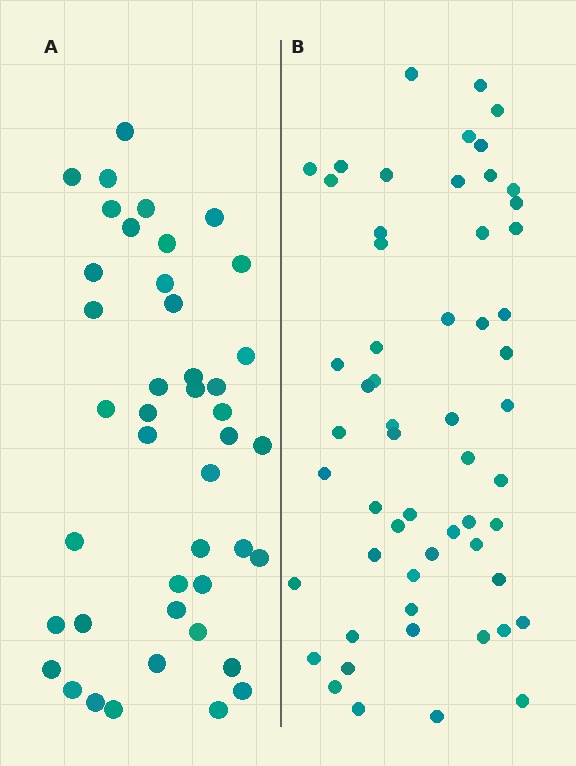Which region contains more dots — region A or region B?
Region B (the right region) has more dots.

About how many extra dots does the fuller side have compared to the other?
Region B has approximately 15 more dots than region A.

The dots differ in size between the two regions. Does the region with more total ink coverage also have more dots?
No. Region A has more total ink coverage because its dots are larger, but region B actually contains more individual dots. Total area can be misleading — the number of items is what matters here.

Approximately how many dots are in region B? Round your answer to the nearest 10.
About 60 dots. (The exact count is 57, which rounds to 60.)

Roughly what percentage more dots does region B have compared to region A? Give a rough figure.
About 35% more.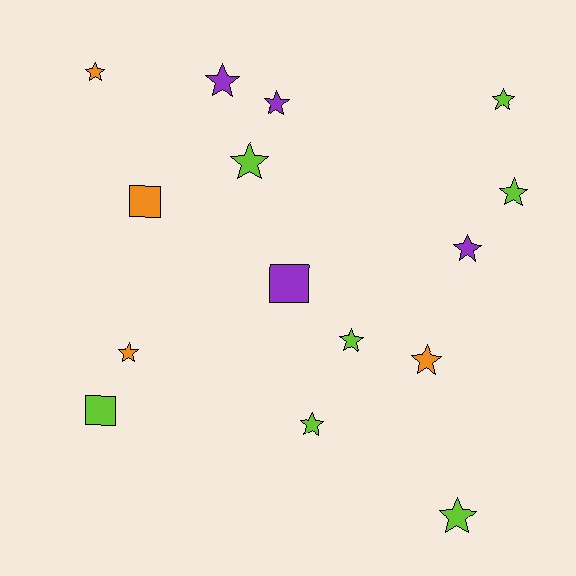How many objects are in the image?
There are 15 objects.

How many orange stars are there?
There are 3 orange stars.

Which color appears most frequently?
Lime, with 7 objects.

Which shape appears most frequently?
Star, with 12 objects.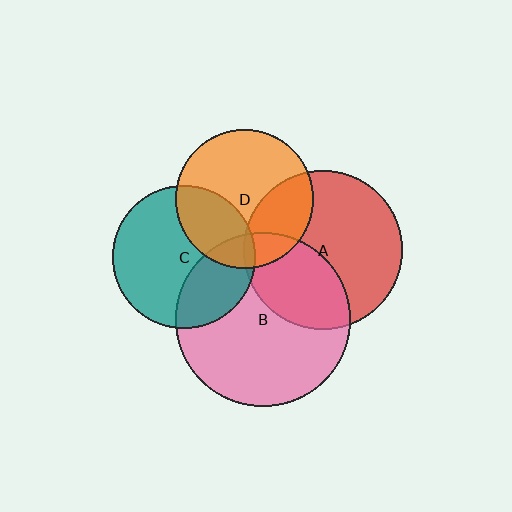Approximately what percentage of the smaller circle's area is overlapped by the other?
Approximately 5%.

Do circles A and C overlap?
Yes.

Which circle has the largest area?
Circle B (pink).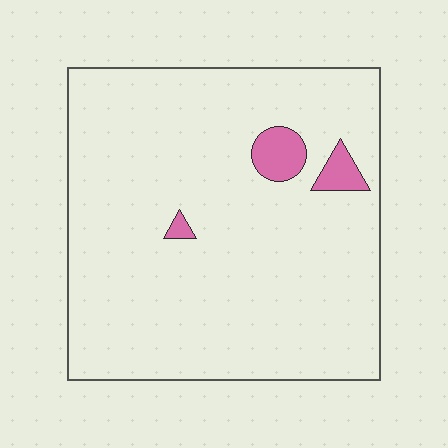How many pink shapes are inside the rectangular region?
3.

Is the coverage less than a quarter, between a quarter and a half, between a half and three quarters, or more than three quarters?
Less than a quarter.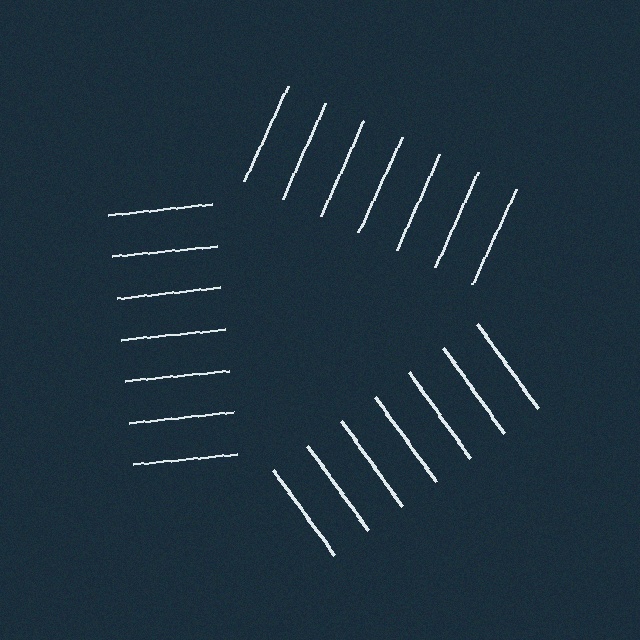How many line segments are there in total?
21 — 7 along each of the 3 edges.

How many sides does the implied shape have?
3 sides — the line-ends trace a triangle.